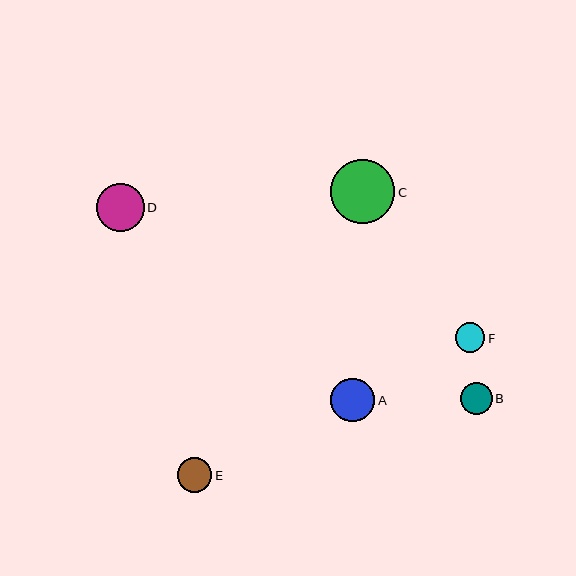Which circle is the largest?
Circle C is the largest with a size of approximately 64 pixels.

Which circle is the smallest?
Circle F is the smallest with a size of approximately 29 pixels.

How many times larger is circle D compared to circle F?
Circle D is approximately 1.6 times the size of circle F.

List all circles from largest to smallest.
From largest to smallest: C, D, A, E, B, F.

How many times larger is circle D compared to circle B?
Circle D is approximately 1.5 times the size of circle B.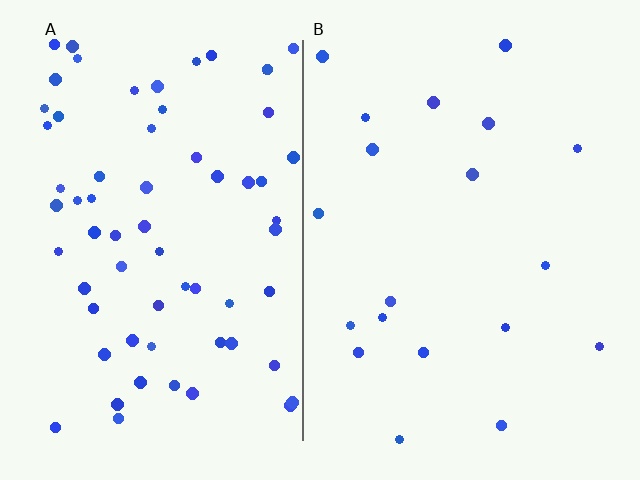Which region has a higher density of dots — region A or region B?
A (the left).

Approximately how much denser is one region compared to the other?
Approximately 3.4× — region A over region B.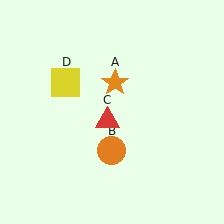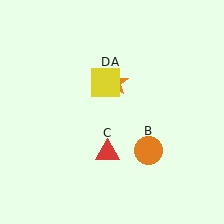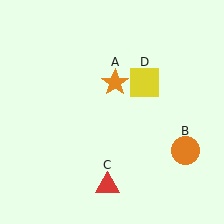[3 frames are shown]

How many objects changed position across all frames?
3 objects changed position: orange circle (object B), red triangle (object C), yellow square (object D).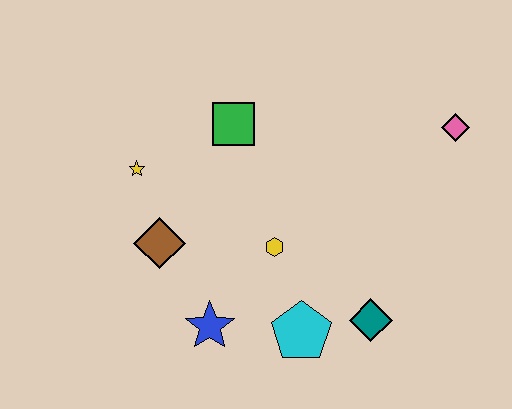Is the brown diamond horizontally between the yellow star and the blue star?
Yes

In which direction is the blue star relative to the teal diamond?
The blue star is to the left of the teal diamond.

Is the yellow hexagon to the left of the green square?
No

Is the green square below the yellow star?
No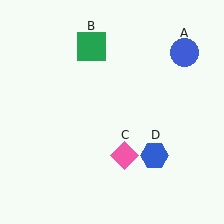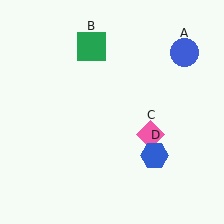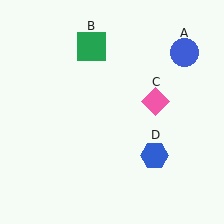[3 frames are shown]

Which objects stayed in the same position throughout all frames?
Blue circle (object A) and green square (object B) and blue hexagon (object D) remained stationary.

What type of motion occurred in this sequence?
The pink diamond (object C) rotated counterclockwise around the center of the scene.